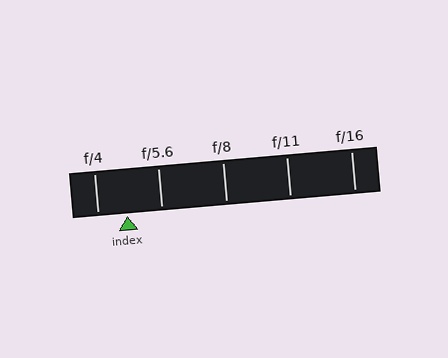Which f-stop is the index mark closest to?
The index mark is closest to f/4.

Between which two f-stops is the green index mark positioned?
The index mark is between f/4 and f/5.6.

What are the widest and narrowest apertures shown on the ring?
The widest aperture shown is f/4 and the narrowest is f/16.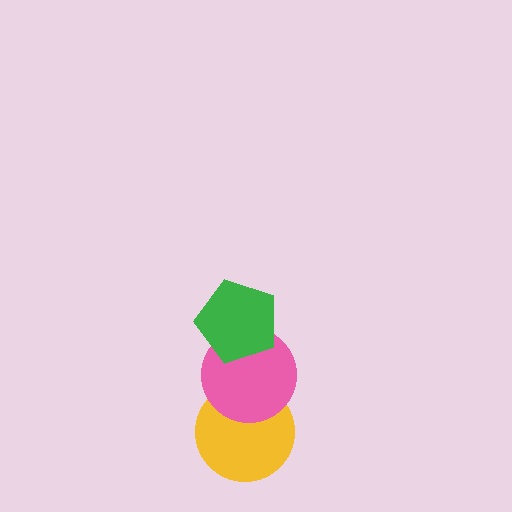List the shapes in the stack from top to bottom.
From top to bottom: the green pentagon, the pink circle, the yellow circle.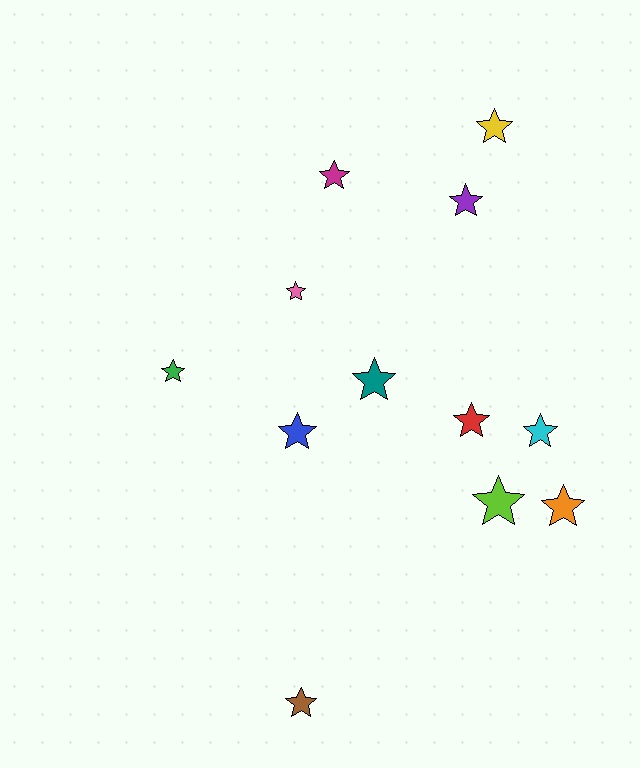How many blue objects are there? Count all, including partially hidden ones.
There is 1 blue object.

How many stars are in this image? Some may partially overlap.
There are 12 stars.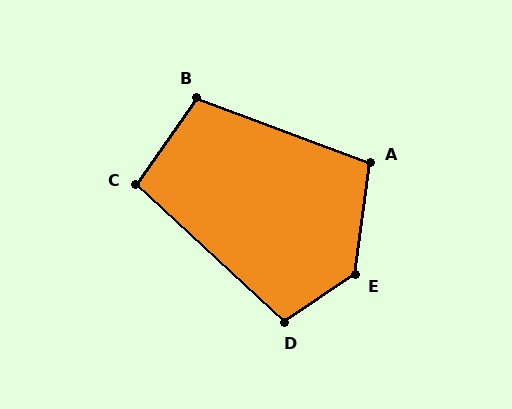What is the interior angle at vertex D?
Approximately 103 degrees (obtuse).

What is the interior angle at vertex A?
Approximately 103 degrees (obtuse).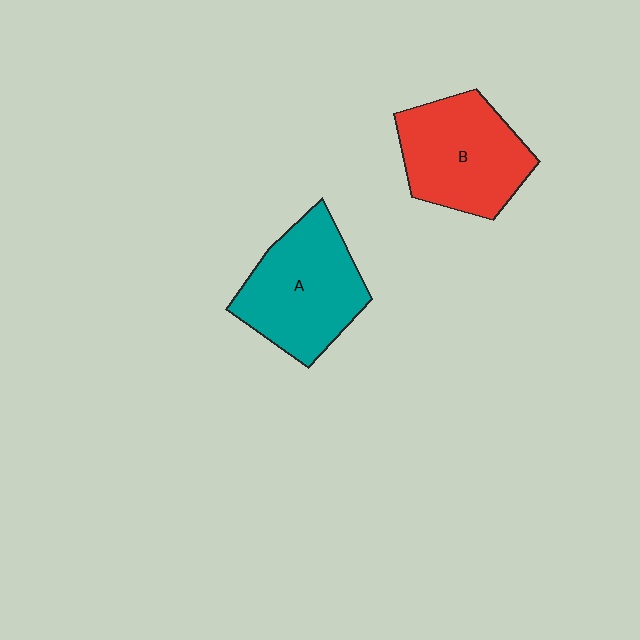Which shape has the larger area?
Shape A (teal).